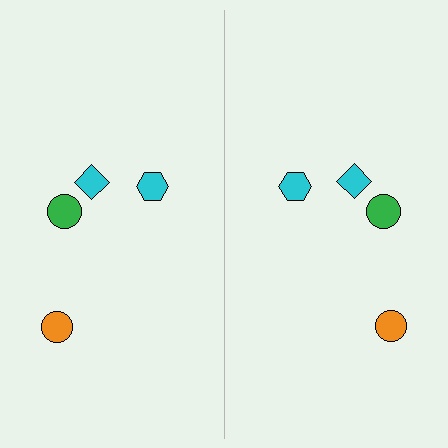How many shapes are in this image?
There are 8 shapes in this image.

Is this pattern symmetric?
Yes, this pattern has bilateral (reflection) symmetry.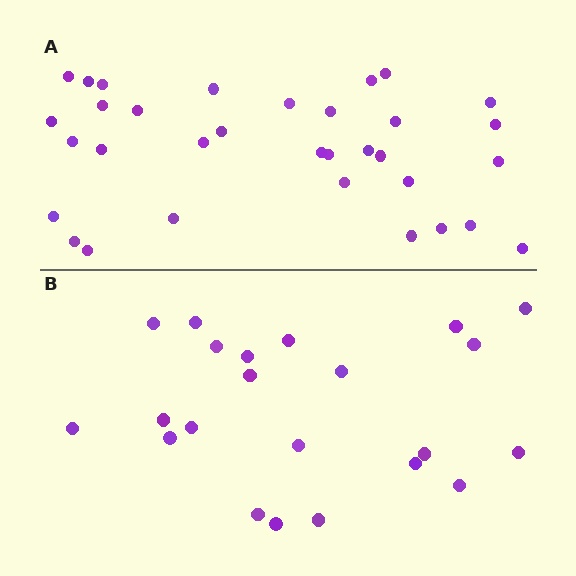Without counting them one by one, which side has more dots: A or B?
Region A (the top region) has more dots.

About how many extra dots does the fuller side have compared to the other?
Region A has roughly 12 or so more dots than region B.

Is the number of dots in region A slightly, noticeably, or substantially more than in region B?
Region A has substantially more. The ratio is roughly 1.5 to 1.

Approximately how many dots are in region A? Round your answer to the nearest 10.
About 30 dots. (The exact count is 33, which rounds to 30.)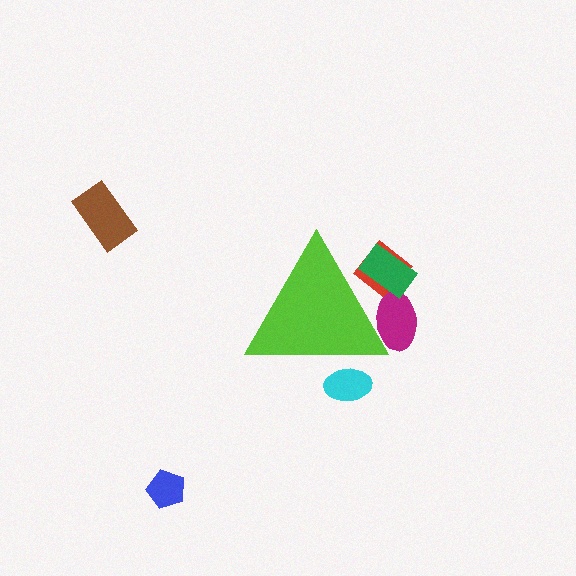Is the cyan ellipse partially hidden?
Yes, the cyan ellipse is partially hidden behind the lime triangle.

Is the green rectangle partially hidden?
Yes, the green rectangle is partially hidden behind the lime triangle.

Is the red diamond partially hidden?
Yes, the red diamond is partially hidden behind the lime triangle.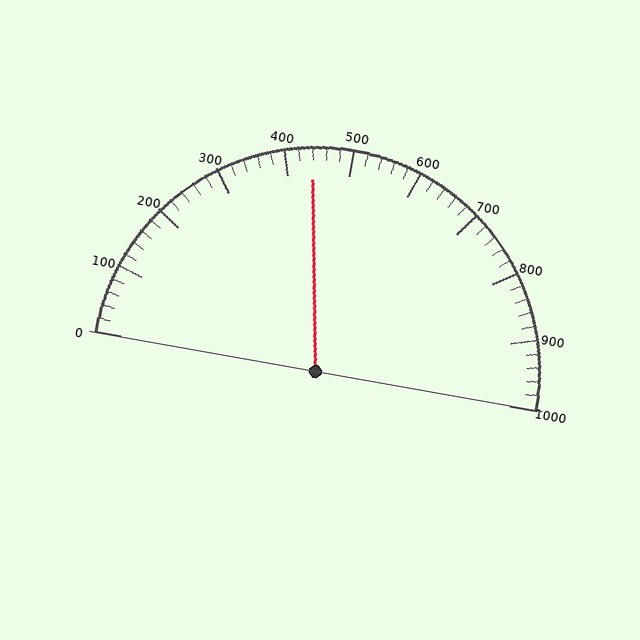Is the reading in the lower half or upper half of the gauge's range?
The reading is in the lower half of the range (0 to 1000).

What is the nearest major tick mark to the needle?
The nearest major tick mark is 400.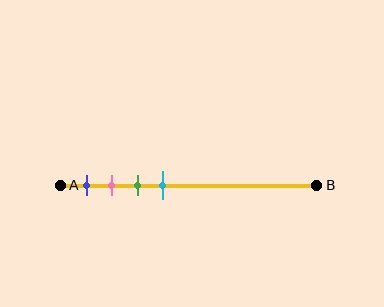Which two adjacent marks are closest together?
The pink and green marks are the closest adjacent pair.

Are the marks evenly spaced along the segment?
Yes, the marks are approximately evenly spaced.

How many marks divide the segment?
There are 4 marks dividing the segment.